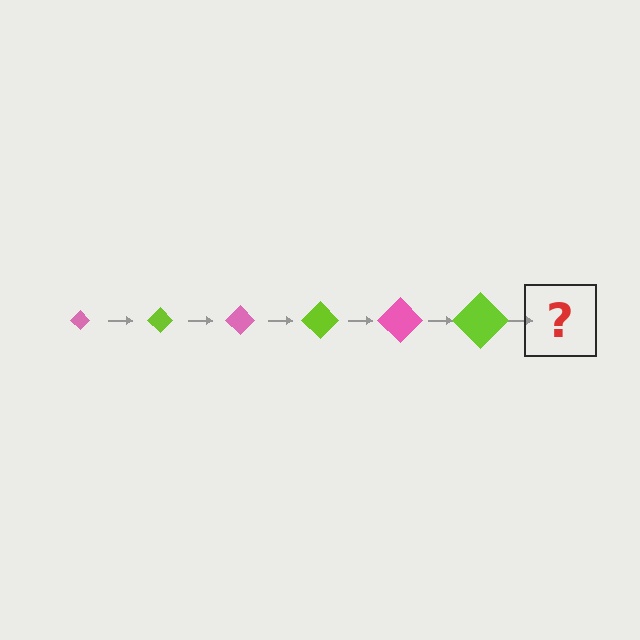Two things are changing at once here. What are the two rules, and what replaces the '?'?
The two rules are that the diamond grows larger each step and the color cycles through pink and lime. The '?' should be a pink diamond, larger than the previous one.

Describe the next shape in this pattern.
It should be a pink diamond, larger than the previous one.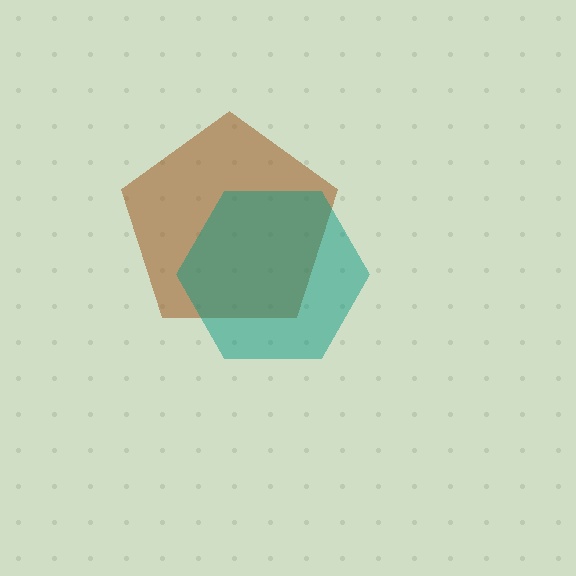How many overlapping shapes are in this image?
There are 2 overlapping shapes in the image.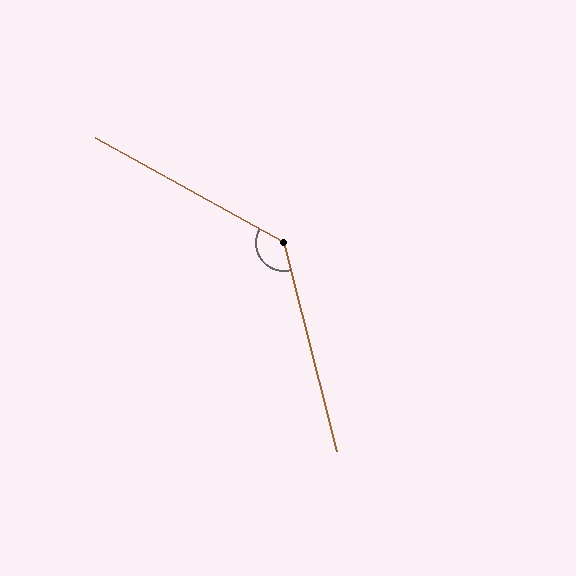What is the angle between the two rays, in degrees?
Approximately 133 degrees.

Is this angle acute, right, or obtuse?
It is obtuse.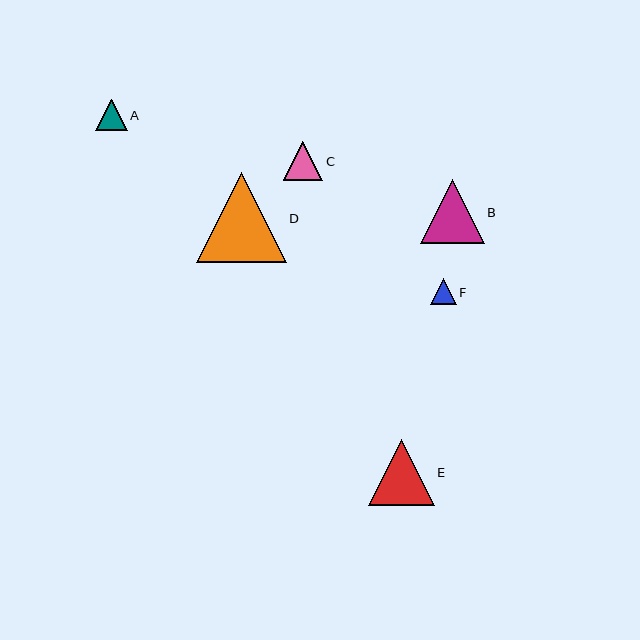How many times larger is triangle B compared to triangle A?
Triangle B is approximately 2.0 times the size of triangle A.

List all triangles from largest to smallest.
From largest to smallest: D, E, B, C, A, F.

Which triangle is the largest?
Triangle D is the largest with a size of approximately 90 pixels.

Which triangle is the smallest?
Triangle F is the smallest with a size of approximately 26 pixels.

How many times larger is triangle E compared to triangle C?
Triangle E is approximately 1.7 times the size of triangle C.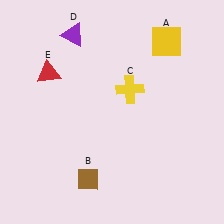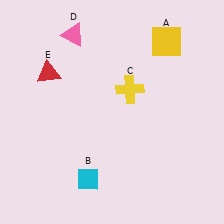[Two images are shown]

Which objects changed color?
B changed from brown to cyan. D changed from purple to pink.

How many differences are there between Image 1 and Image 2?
There are 2 differences between the two images.